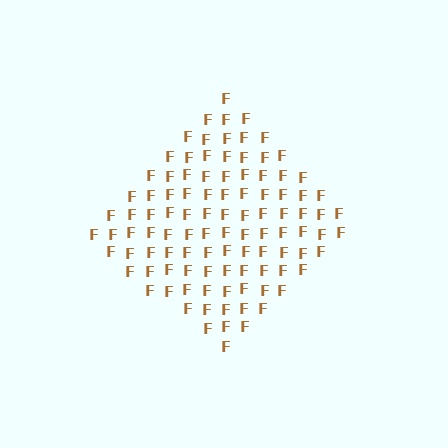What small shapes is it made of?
It is made of small letter F's.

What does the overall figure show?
The overall figure shows a diamond.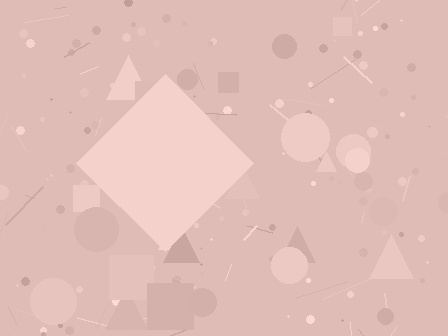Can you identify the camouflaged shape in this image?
The camouflaged shape is a diamond.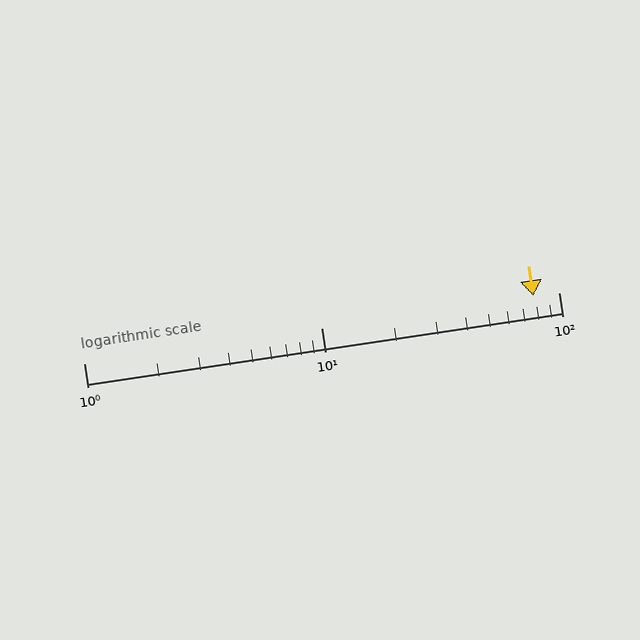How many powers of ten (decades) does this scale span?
The scale spans 2 decades, from 1 to 100.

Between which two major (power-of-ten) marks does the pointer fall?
The pointer is between 10 and 100.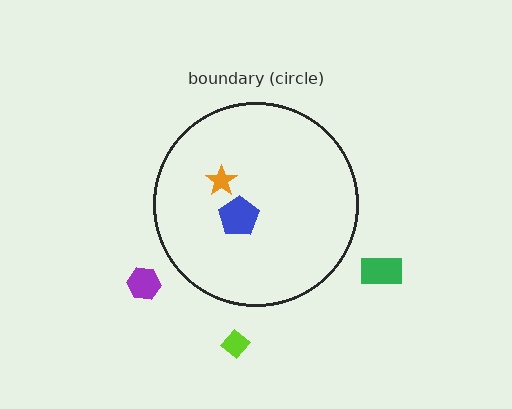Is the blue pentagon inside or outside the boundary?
Inside.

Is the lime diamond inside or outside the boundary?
Outside.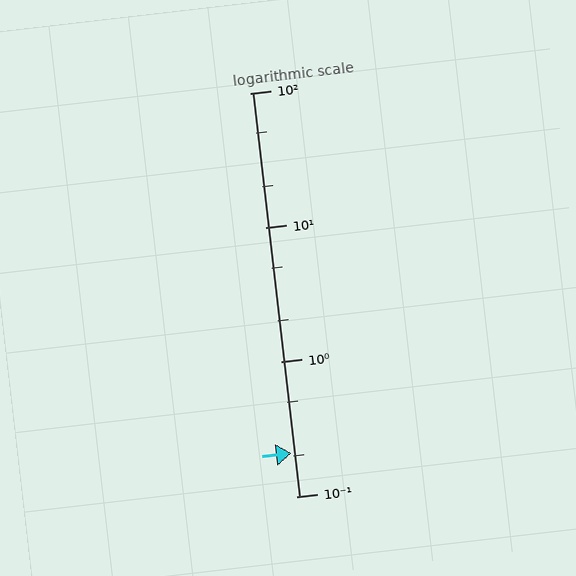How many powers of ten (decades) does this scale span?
The scale spans 3 decades, from 0.1 to 100.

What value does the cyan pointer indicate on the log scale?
The pointer indicates approximately 0.21.